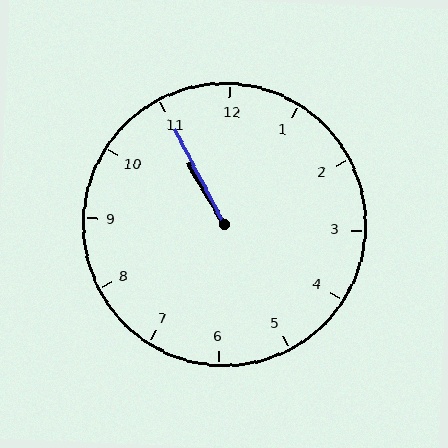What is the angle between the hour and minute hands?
Approximately 2 degrees.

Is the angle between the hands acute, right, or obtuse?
It is acute.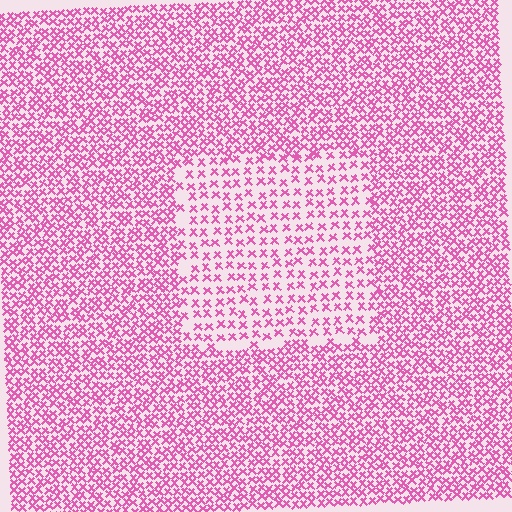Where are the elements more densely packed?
The elements are more densely packed outside the rectangle boundary.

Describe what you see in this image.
The image contains small pink elements arranged at two different densities. A rectangle-shaped region is visible where the elements are less densely packed than the surrounding area.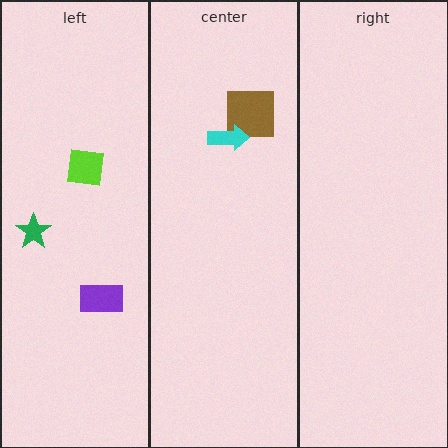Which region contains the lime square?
The left region.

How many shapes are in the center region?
2.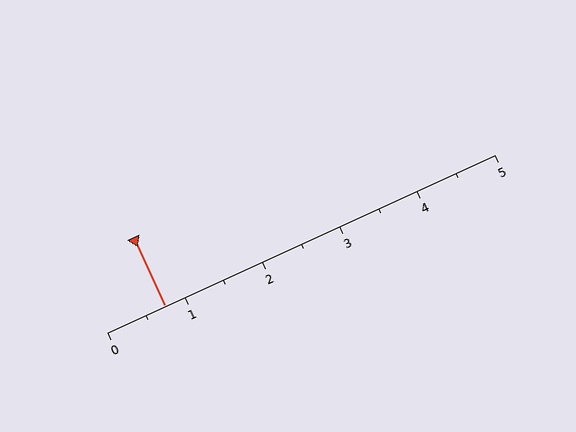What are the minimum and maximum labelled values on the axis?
The axis runs from 0 to 5.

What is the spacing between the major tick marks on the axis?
The major ticks are spaced 1 apart.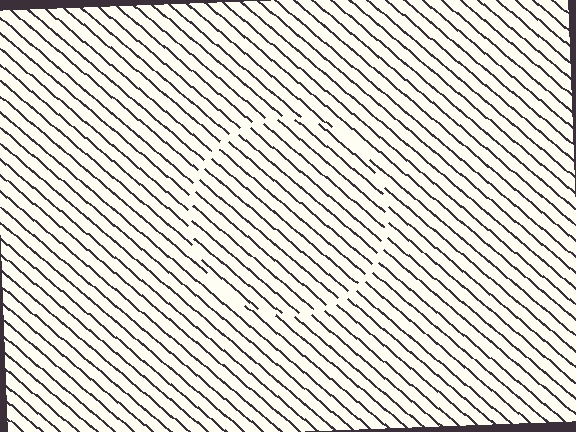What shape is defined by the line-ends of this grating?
An illusory circle. The interior of the shape contains the same grating, shifted by half a period — the contour is defined by the phase discontinuity where line-ends from the inner and outer gratings abut.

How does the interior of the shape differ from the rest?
The interior of the shape contains the same grating, shifted by half a period — the contour is defined by the phase discontinuity where line-ends from the inner and outer gratings abut.